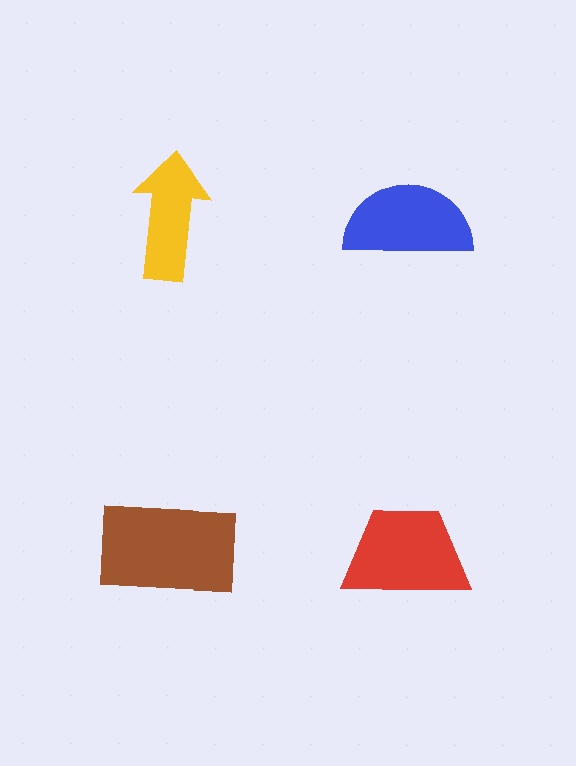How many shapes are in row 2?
2 shapes.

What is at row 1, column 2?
A blue semicircle.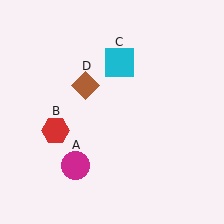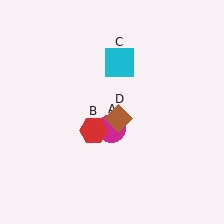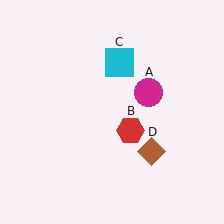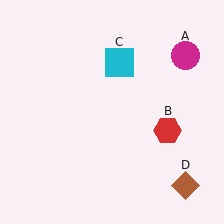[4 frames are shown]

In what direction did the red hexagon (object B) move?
The red hexagon (object B) moved right.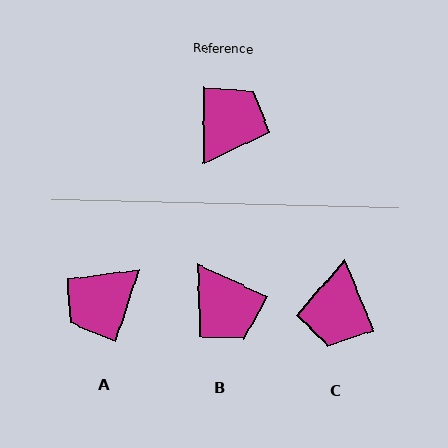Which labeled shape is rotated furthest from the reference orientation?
A, about 162 degrees away.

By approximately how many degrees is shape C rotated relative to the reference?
Approximately 157 degrees clockwise.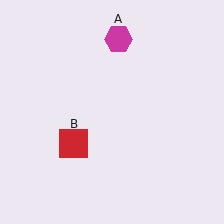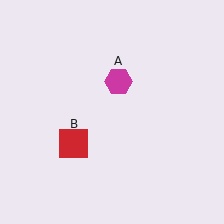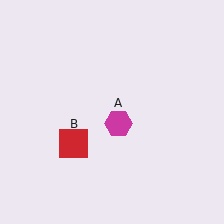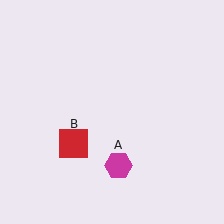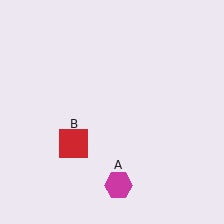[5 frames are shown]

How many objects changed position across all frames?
1 object changed position: magenta hexagon (object A).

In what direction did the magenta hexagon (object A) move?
The magenta hexagon (object A) moved down.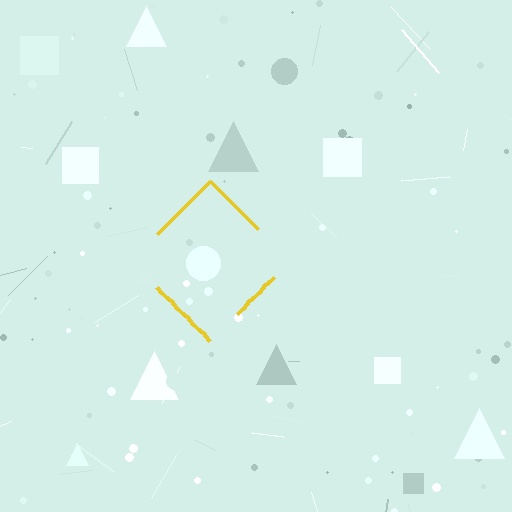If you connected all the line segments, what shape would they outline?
They would outline a diamond.